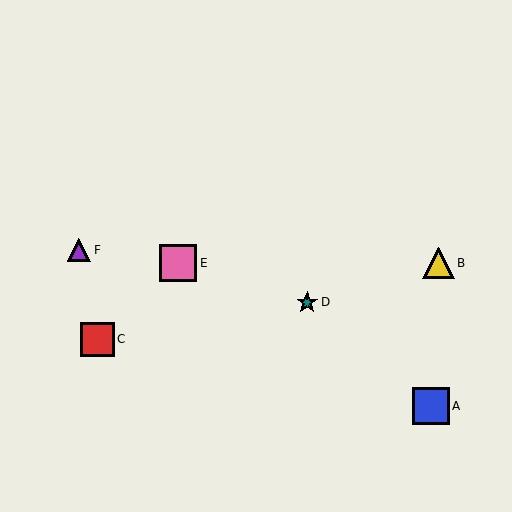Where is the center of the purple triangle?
The center of the purple triangle is at (79, 250).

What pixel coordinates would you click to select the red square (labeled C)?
Click at (97, 339) to select the red square C.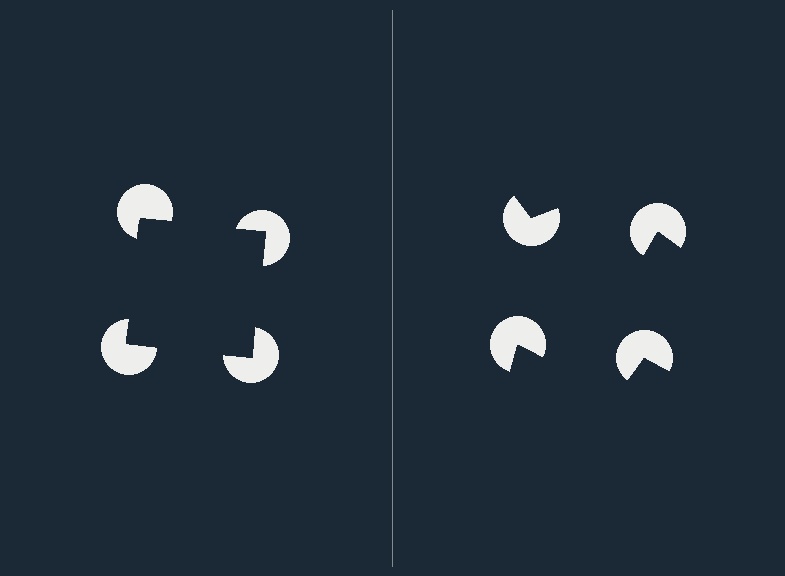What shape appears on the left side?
An illusory square.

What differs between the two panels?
The pac-man discs are positioned identically on both sides; only the wedge orientations differ. On the left they align to a square; on the right they are misaligned.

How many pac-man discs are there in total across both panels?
8 — 4 on each side.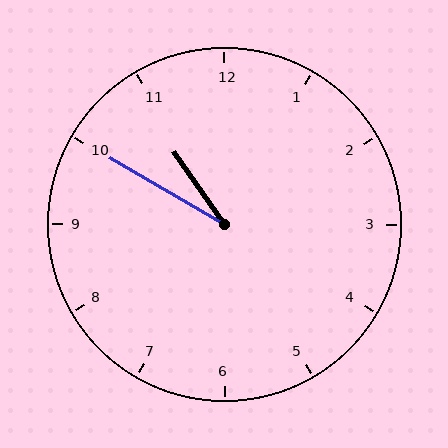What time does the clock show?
10:50.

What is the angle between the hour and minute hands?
Approximately 25 degrees.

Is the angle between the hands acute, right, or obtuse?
It is acute.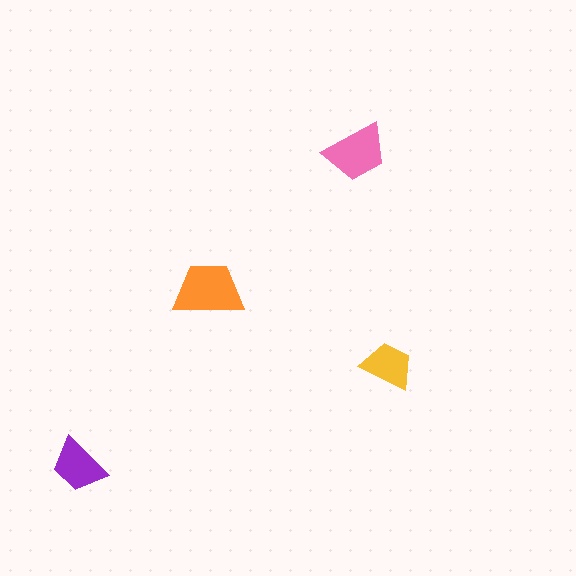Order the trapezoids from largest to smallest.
the orange one, the pink one, the purple one, the yellow one.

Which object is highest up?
The pink trapezoid is topmost.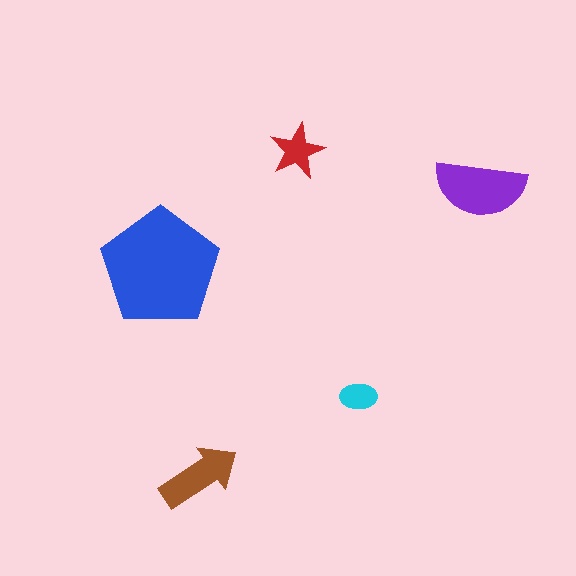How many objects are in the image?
There are 5 objects in the image.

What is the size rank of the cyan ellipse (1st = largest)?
5th.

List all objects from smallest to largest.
The cyan ellipse, the red star, the brown arrow, the purple semicircle, the blue pentagon.